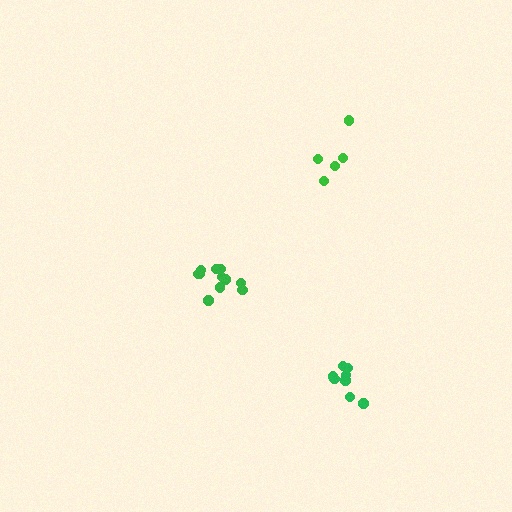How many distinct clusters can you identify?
There are 3 distinct clusters.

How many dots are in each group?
Group 1: 11 dots, Group 2: 8 dots, Group 3: 5 dots (24 total).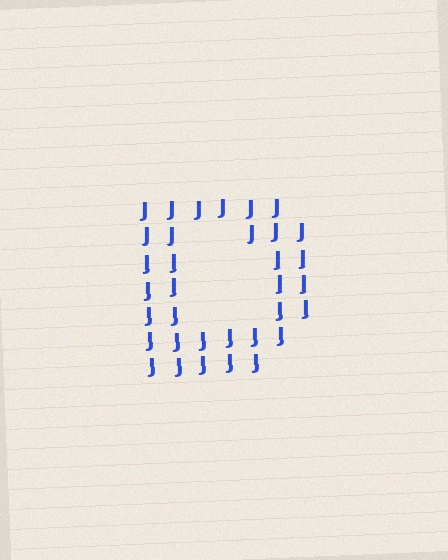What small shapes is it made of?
It is made of small letter J's.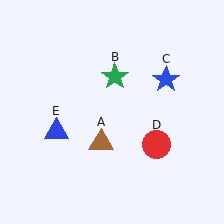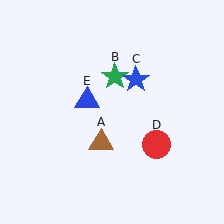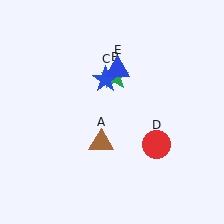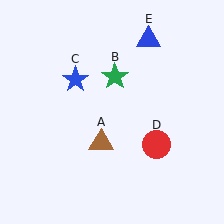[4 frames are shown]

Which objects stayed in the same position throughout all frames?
Brown triangle (object A) and green star (object B) and red circle (object D) remained stationary.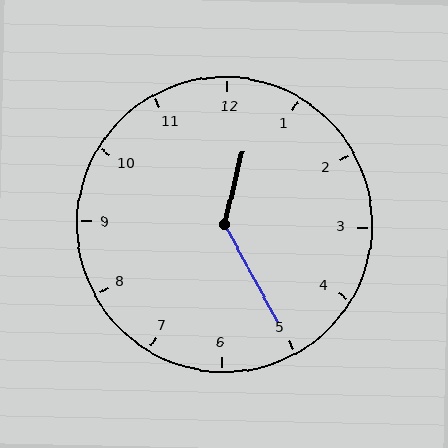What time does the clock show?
12:25.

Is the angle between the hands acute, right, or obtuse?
It is obtuse.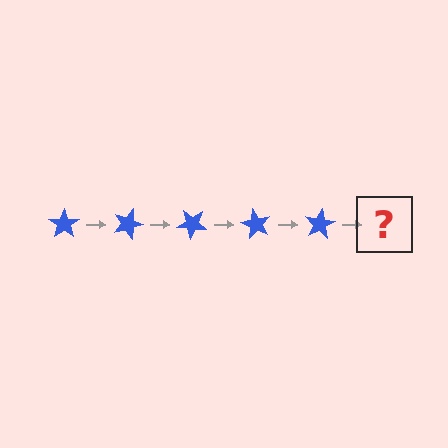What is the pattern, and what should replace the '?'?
The pattern is that the star rotates 20 degrees each step. The '?' should be a blue star rotated 100 degrees.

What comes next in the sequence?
The next element should be a blue star rotated 100 degrees.